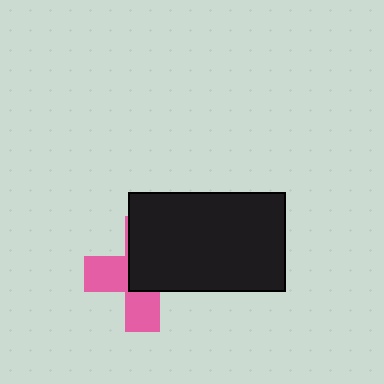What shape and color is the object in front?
The object in front is a black rectangle.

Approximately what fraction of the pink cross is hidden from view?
Roughly 57% of the pink cross is hidden behind the black rectangle.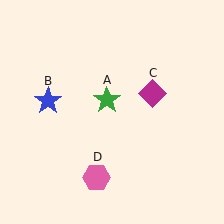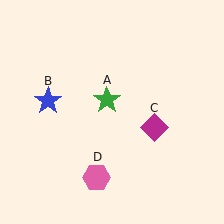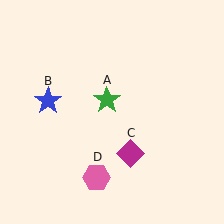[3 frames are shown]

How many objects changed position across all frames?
1 object changed position: magenta diamond (object C).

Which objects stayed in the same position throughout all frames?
Green star (object A) and blue star (object B) and pink hexagon (object D) remained stationary.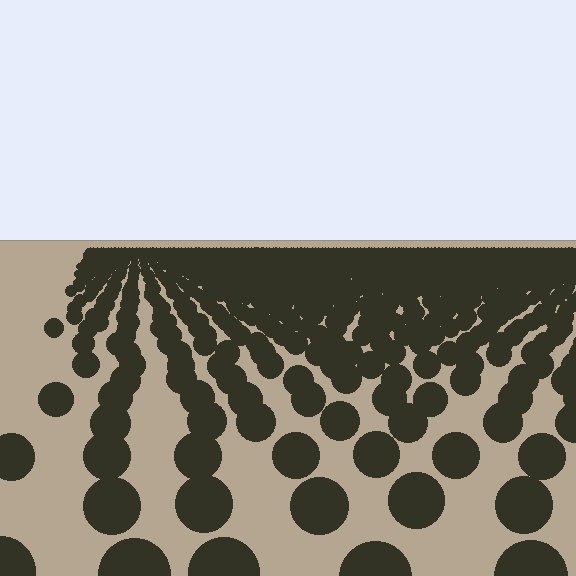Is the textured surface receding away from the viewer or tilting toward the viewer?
The surface is receding away from the viewer. Texture elements get smaller and denser toward the top.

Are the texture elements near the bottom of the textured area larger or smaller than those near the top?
Larger. Near the bottom, elements are closer to the viewer and appear at a bigger on-screen size.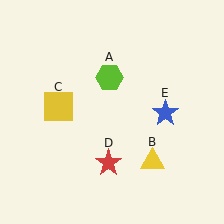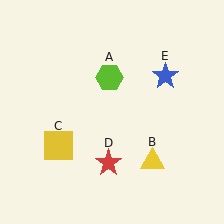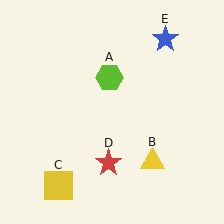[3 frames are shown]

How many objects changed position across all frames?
2 objects changed position: yellow square (object C), blue star (object E).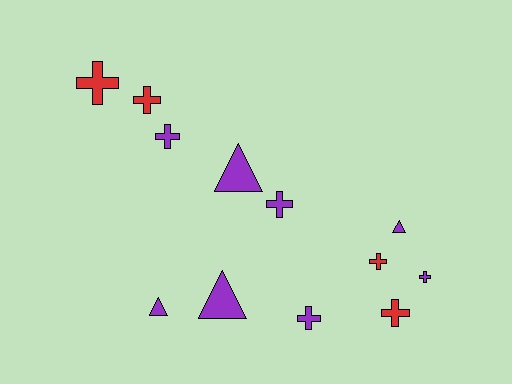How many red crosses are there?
There are 4 red crosses.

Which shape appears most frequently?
Cross, with 8 objects.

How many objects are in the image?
There are 12 objects.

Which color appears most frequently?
Purple, with 8 objects.